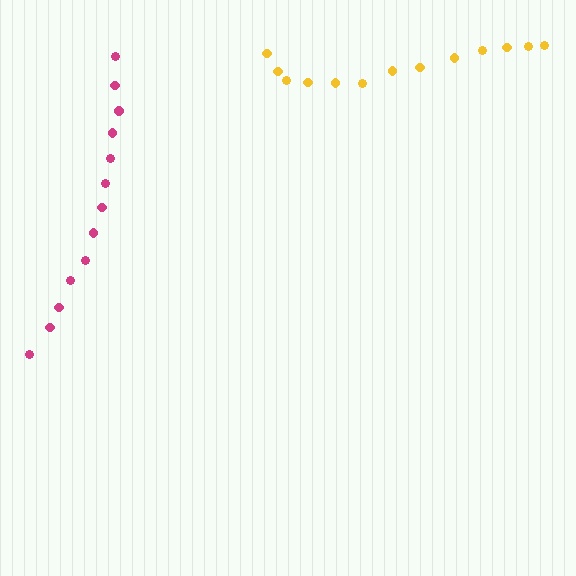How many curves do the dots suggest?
There are 2 distinct paths.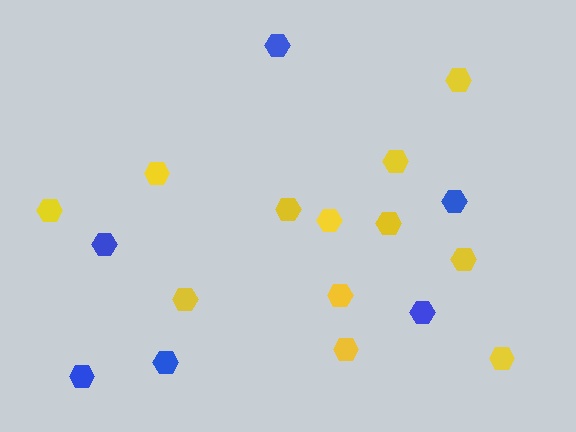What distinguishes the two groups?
There are 2 groups: one group of yellow hexagons (12) and one group of blue hexagons (6).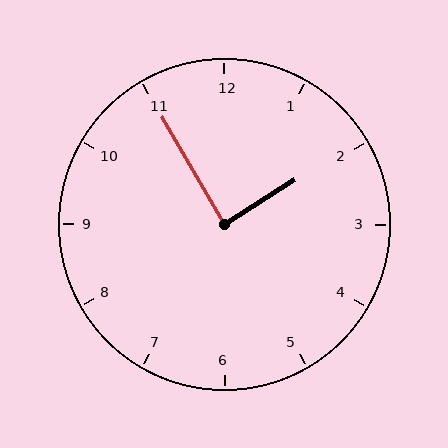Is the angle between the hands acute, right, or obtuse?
It is right.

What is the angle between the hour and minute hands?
Approximately 88 degrees.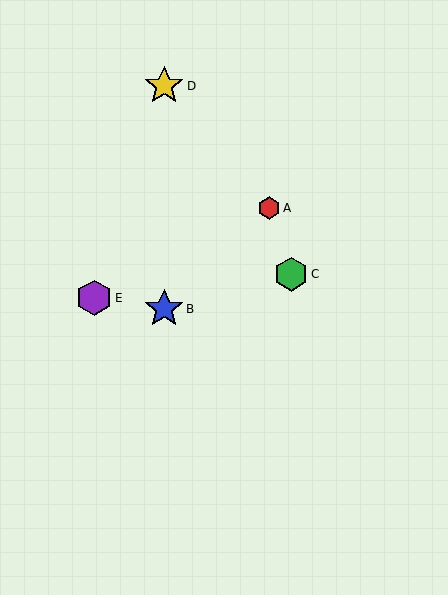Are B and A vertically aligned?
No, B is at x≈164 and A is at x≈269.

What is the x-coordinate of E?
Object E is at x≈94.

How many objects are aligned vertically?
2 objects (B, D) are aligned vertically.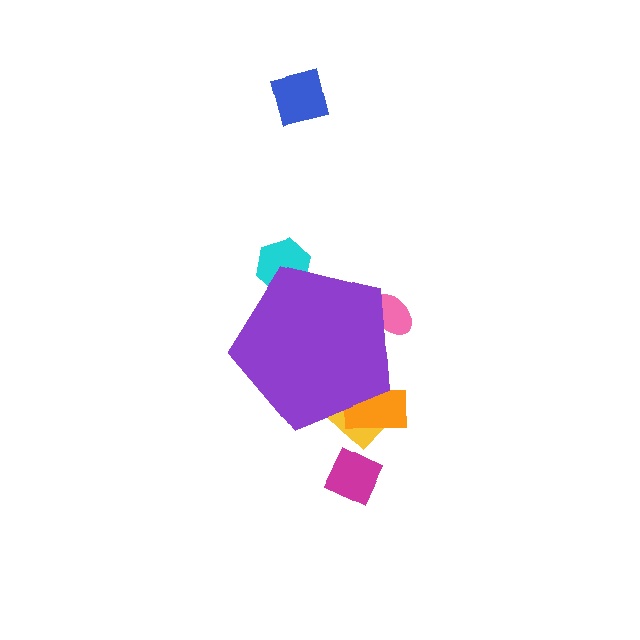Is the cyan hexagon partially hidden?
Yes, the cyan hexagon is partially hidden behind the purple pentagon.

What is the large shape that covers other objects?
A purple pentagon.